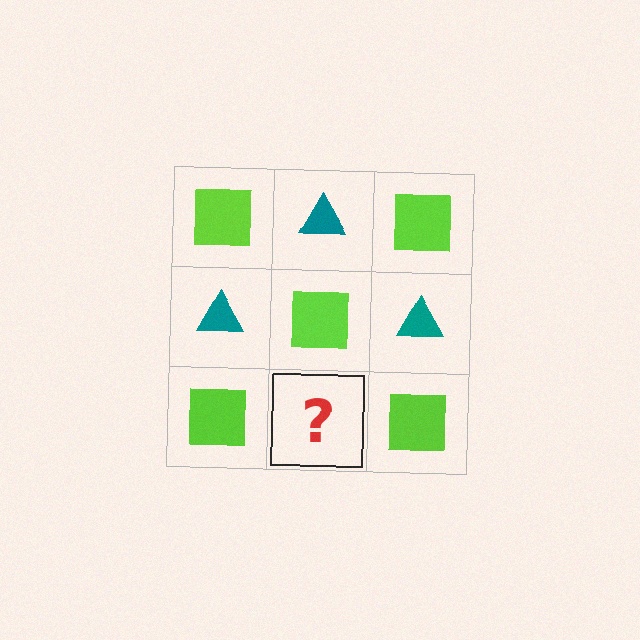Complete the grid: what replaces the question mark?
The question mark should be replaced with a teal triangle.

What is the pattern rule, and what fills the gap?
The rule is that it alternates lime square and teal triangle in a checkerboard pattern. The gap should be filled with a teal triangle.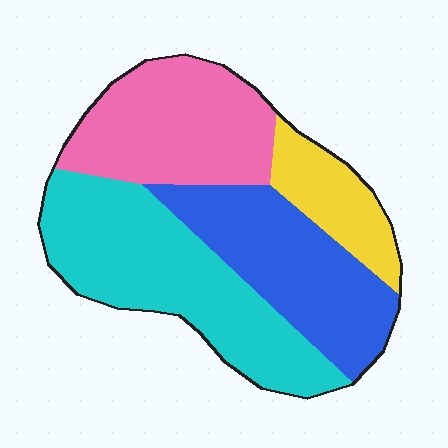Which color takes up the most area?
Cyan, at roughly 35%.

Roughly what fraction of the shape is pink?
Pink covers around 25% of the shape.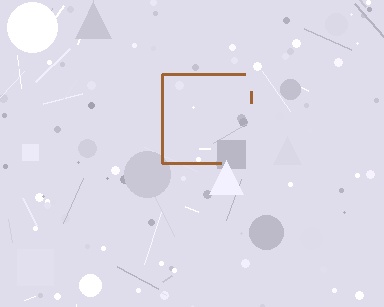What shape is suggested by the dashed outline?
The dashed outline suggests a square.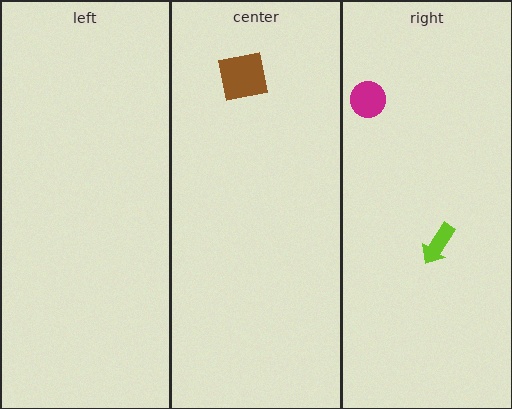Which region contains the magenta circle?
The right region.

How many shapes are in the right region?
2.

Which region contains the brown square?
The center region.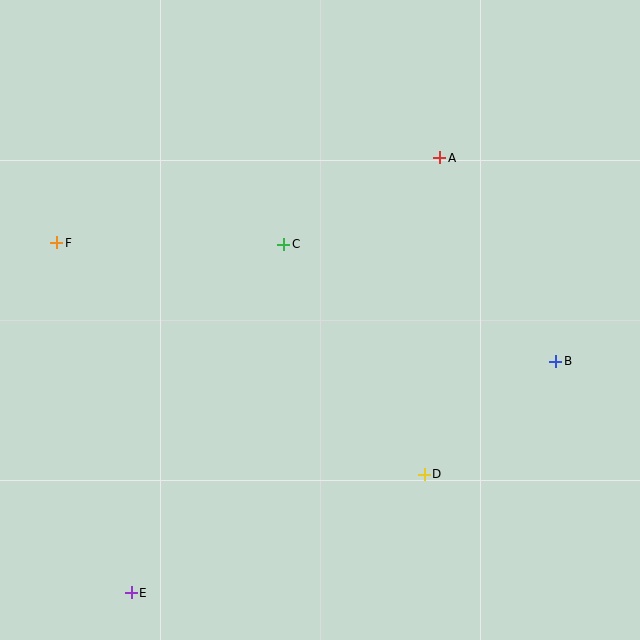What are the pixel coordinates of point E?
Point E is at (131, 593).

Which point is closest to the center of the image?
Point C at (284, 244) is closest to the center.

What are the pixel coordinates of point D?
Point D is at (424, 474).